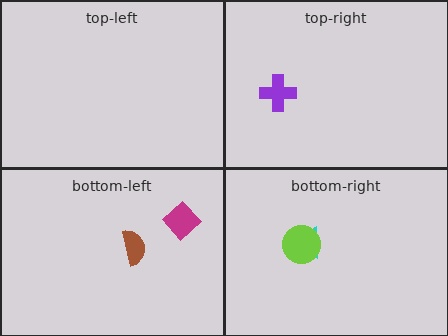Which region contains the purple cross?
The top-right region.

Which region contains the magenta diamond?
The bottom-left region.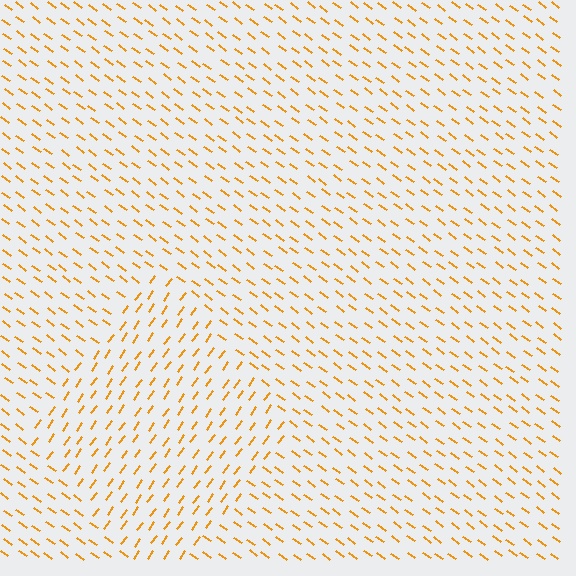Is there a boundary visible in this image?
Yes, there is a texture boundary formed by a change in line orientation.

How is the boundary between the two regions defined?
The boundary is defined purely by a change in line orientation (approximately 90 degrees difference). All lines are the same color and thickness.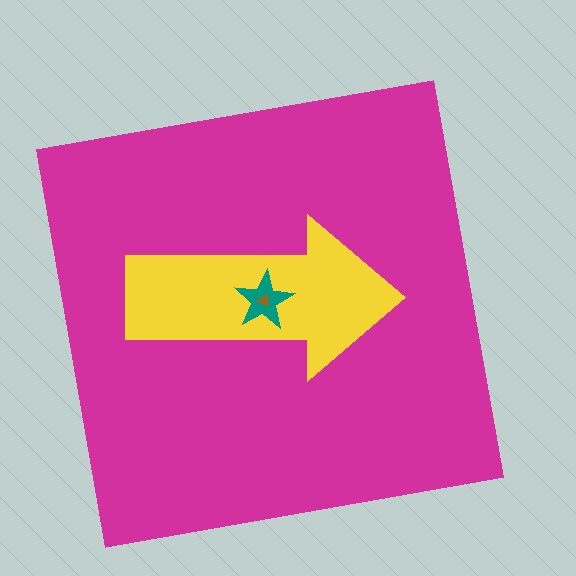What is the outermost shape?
The magenta square.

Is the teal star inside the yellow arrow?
Yes.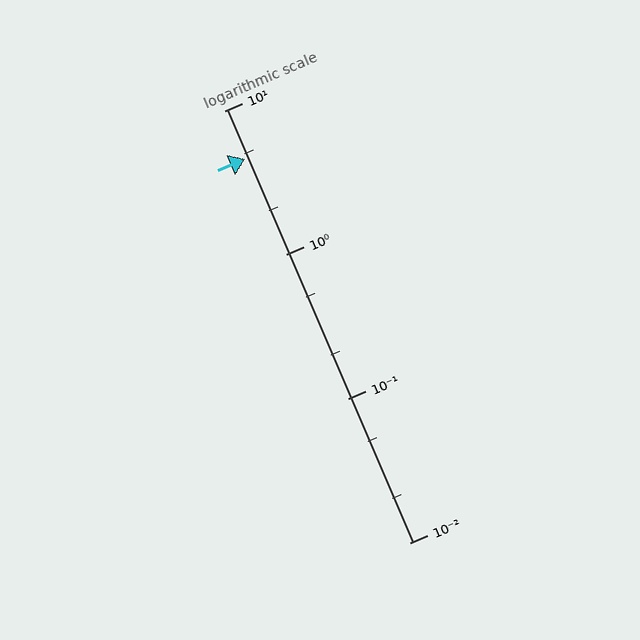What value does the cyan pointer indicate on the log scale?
The pointer indicates approximately 4.6.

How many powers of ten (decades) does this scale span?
The scale spans 3 decades, from 0.01 to 10.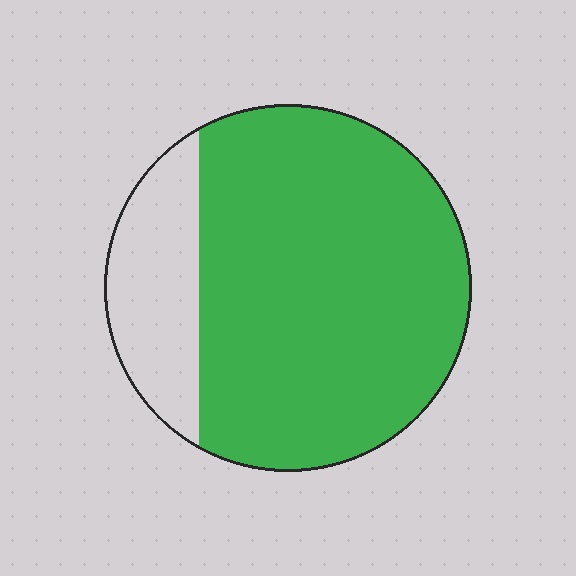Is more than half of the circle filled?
Yes.